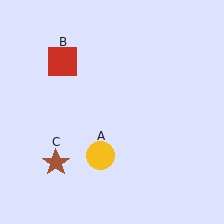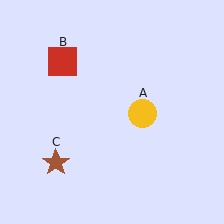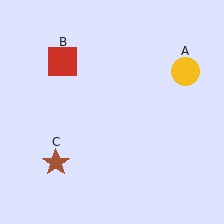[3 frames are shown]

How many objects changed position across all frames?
1 object changed position: yellow circle (object A).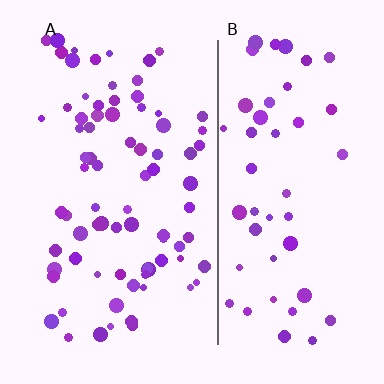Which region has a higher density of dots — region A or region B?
A (the left).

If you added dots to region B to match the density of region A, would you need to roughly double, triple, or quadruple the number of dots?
Approximately double.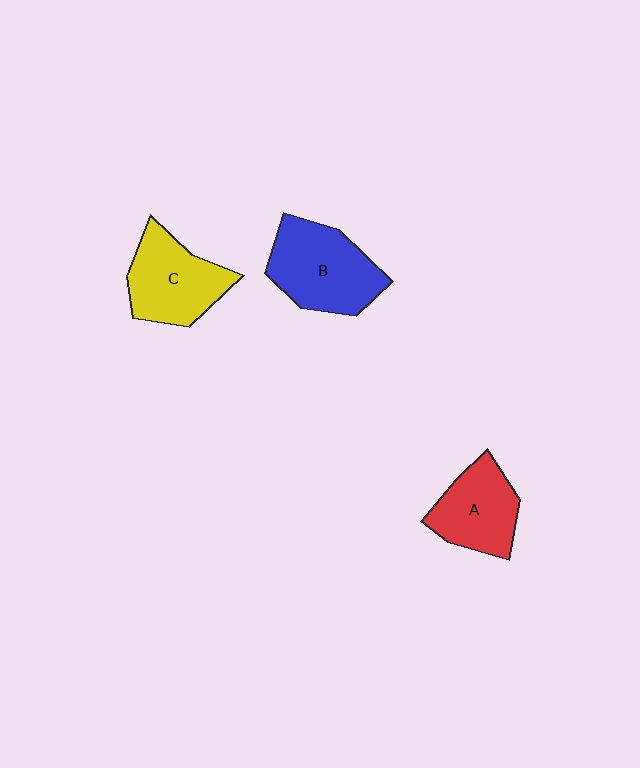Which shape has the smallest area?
Shape A (red).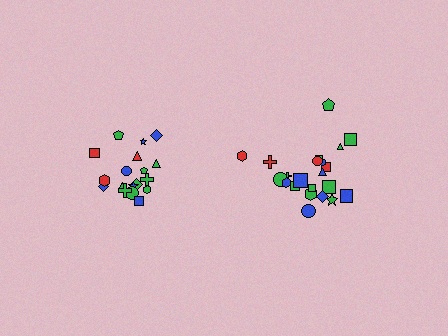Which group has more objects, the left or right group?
The right group.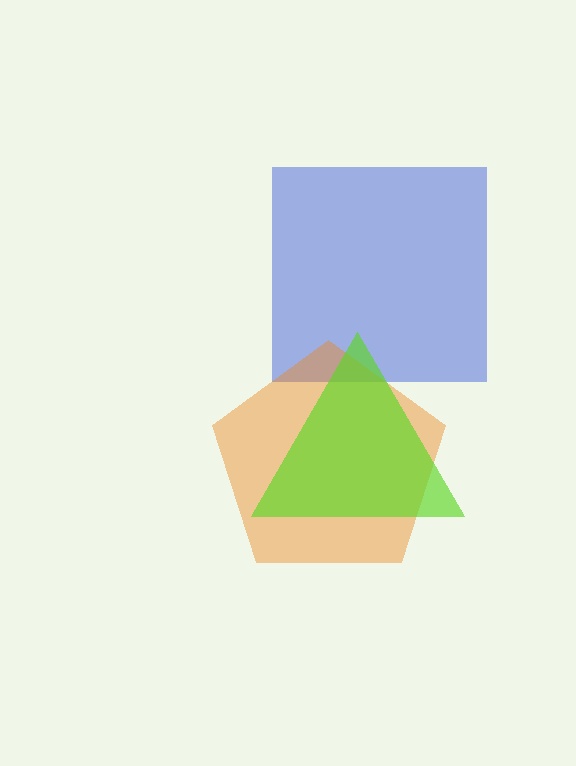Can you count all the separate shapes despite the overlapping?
Yes, there are 3 separate shapes.